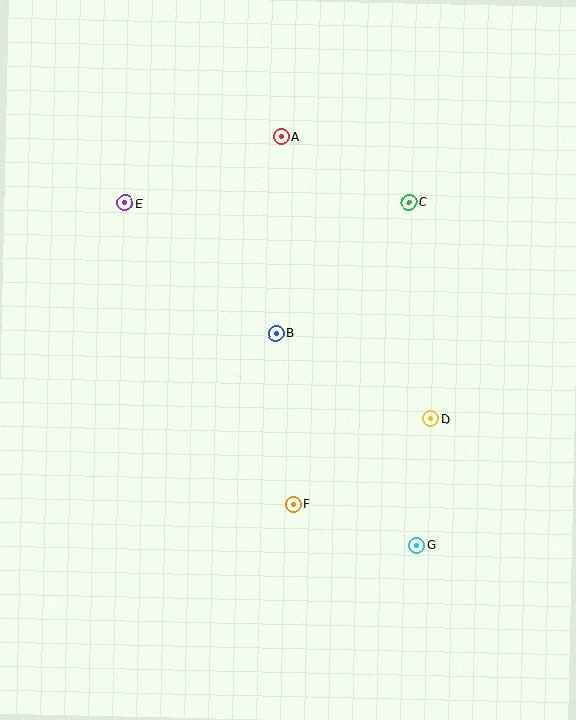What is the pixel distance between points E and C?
The distance between E and C is 284 pixels.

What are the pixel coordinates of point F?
Point F is at (293, 504).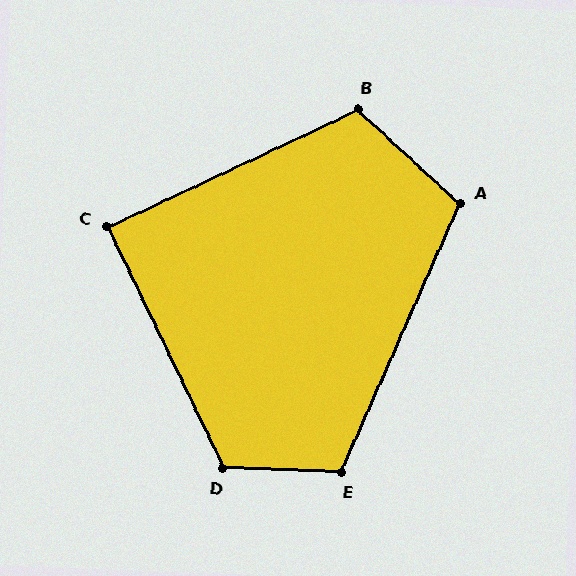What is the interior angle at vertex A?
Approximately 109 degrees (obtuse).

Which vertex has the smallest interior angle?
C, at approximately 89 degrees.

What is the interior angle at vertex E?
Approximately 112 degrees (obtuse).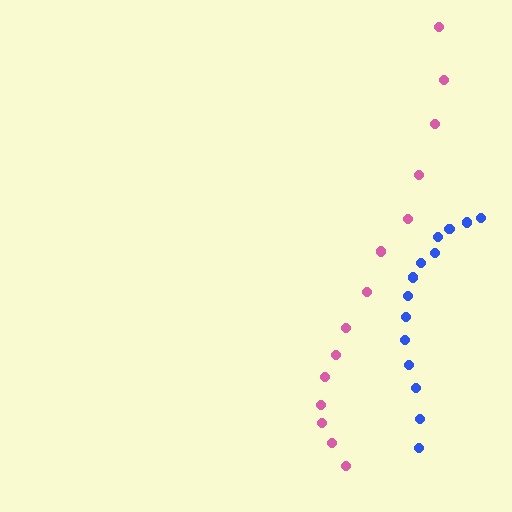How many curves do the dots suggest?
There are 2 distinct paths.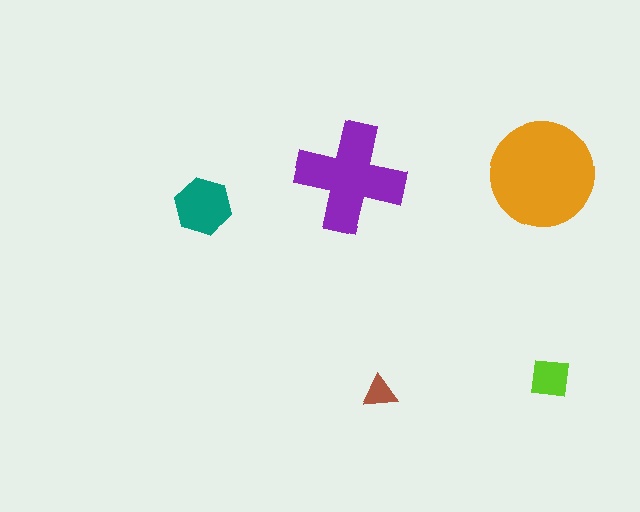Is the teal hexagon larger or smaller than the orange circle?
Smaller.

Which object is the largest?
The orange circle.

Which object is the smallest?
The brown triangle.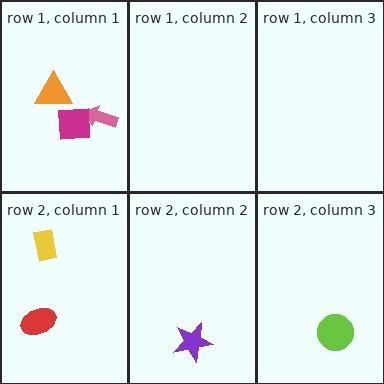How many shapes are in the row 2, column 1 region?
2.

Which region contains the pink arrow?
The row 1, column 1 region.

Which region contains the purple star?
The row 2, column 2 region.